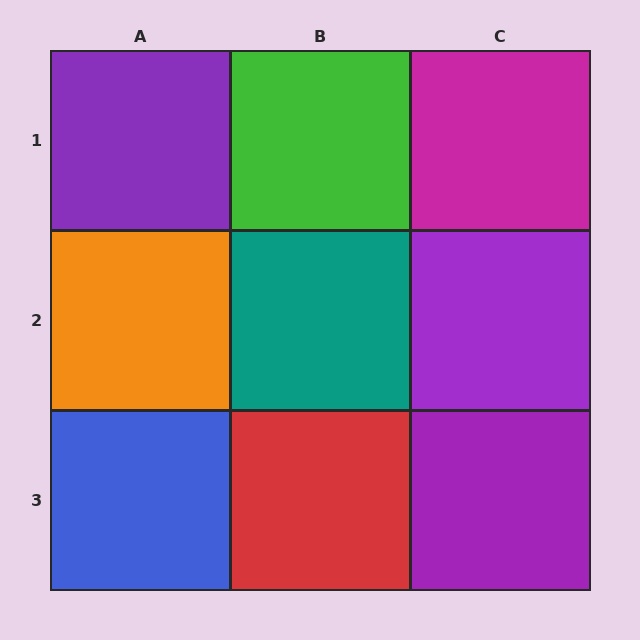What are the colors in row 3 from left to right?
Blue, red, purple.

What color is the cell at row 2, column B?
Teal.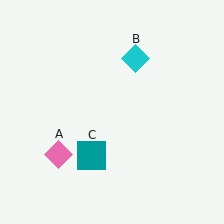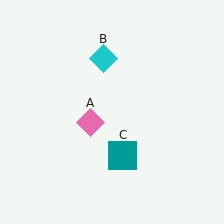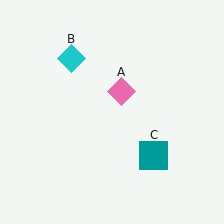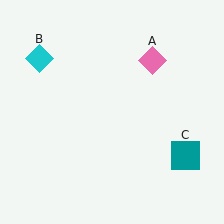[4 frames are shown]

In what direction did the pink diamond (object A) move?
The pink diamond (object A) moved up and to the right.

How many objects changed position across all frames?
3 objects changed position: pink diamond (object A), cyan diamond (object B), teal square (object C).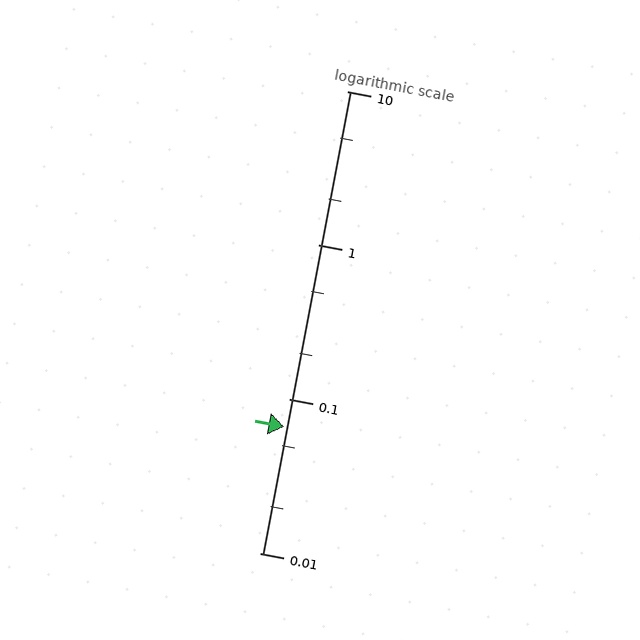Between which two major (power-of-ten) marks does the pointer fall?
The pointer is between 0.01 and 0.1.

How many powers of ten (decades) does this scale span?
The scale spans 3 decades, from 0.01 to 10.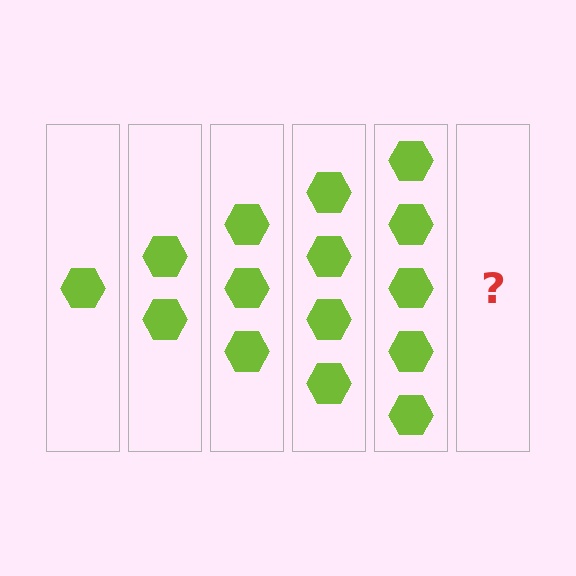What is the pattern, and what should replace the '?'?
The pattern is that each step adds one more hexagon. The '?' should be 6 hexagons.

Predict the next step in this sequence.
The next step is 6 hexagons.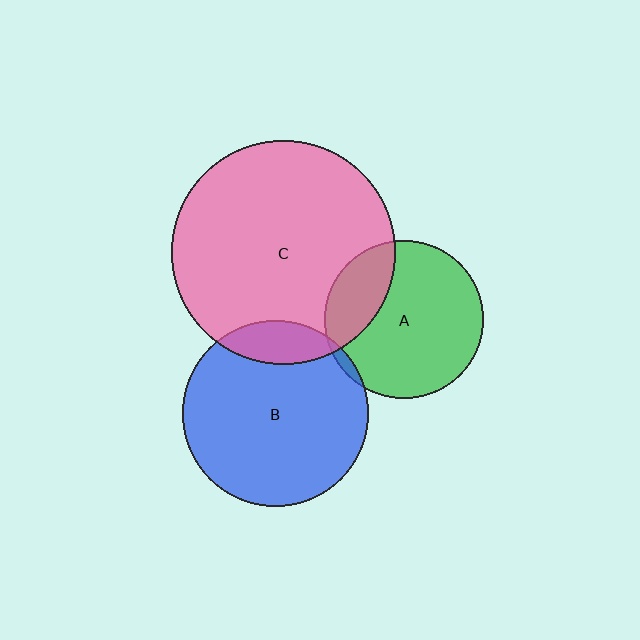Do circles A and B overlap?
Yes.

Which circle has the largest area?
Circle C (pink).